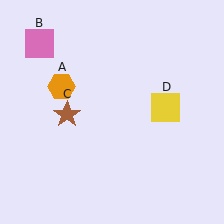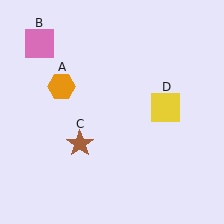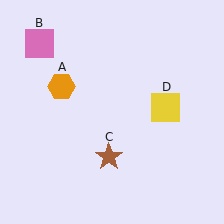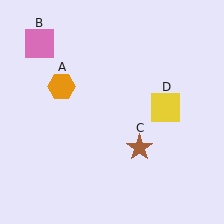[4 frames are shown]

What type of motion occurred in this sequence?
The brown star (object C) rotated counterclockwise around the center of the scene.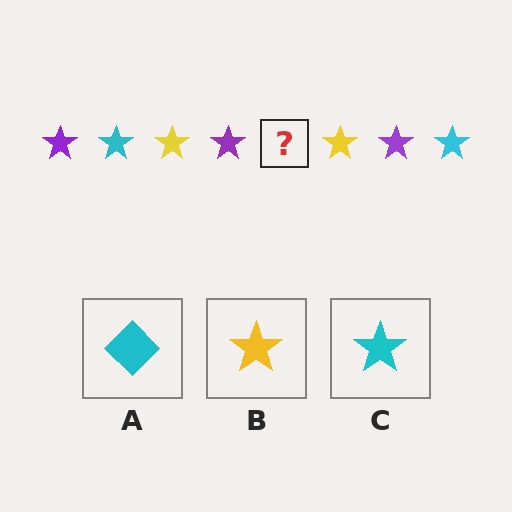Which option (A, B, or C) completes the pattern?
C.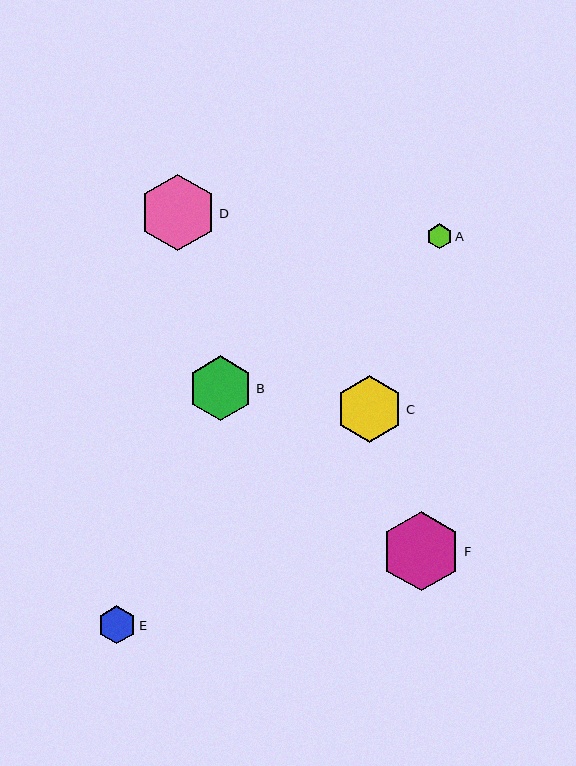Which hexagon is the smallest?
Hexagon A is the smallest with a size of approximately 25 pixels.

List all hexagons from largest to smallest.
From largest to smallest: F, D, C, B, E, A.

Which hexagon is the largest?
Hexagon F is the largest with a size of approximately 80 pixels.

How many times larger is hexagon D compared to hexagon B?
Hexagon D is approximately 1.2 times the size of hexagon B.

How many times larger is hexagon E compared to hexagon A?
Hexagon E is approximately 1.5 times the size of hexagon A.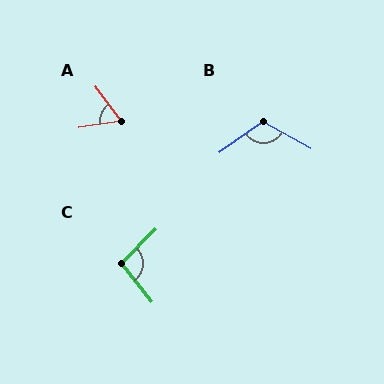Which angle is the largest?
B, at approximately 115 degrees.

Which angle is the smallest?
A, at approximately 63 degrees.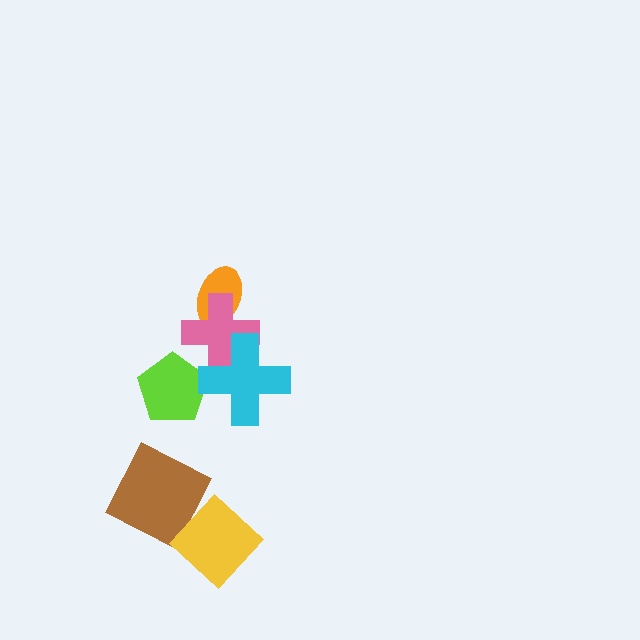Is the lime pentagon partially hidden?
Yes, it is partially covered by another shape.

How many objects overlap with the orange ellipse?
1 object overlaps with the orange ellipse.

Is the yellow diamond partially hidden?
No, no other shape covers it.